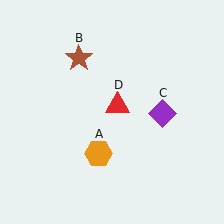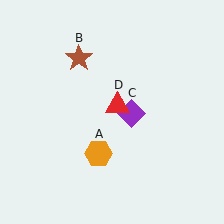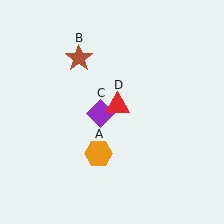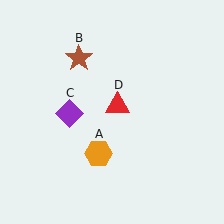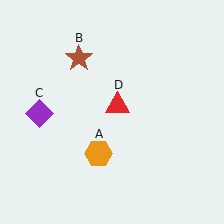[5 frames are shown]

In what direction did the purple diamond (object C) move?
The purple diamond (object C) moved left.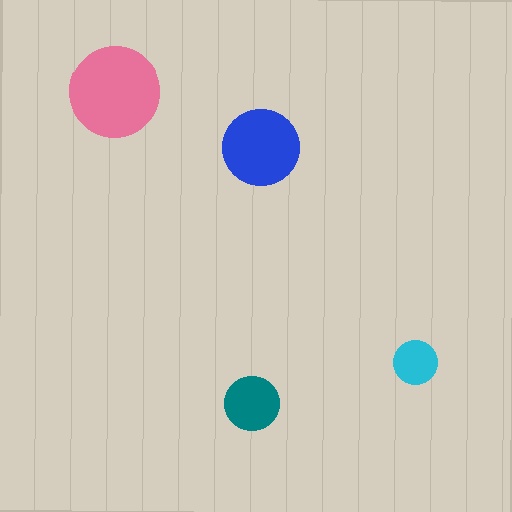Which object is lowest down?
The teal circle is bottommost.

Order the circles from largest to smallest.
the pink one, the blue one, the teal one, the cyan one.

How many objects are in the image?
There are 4 objects in the image.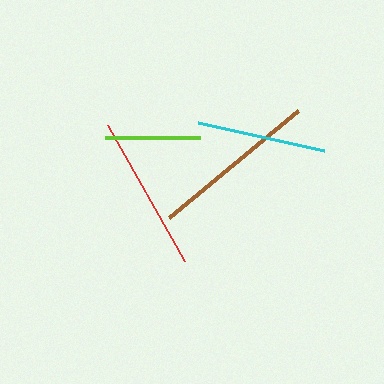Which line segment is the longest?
The brown line is the longest at approximately 167 pixels.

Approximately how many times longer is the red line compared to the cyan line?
The red line is approximately 1.2 times the length of the cyan line.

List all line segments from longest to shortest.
From longest to shortest: brown, red, cyan, lime.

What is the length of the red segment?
The red segment is approximately 156 pixels long.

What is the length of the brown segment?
The brown segment is approximately 167 pixels long.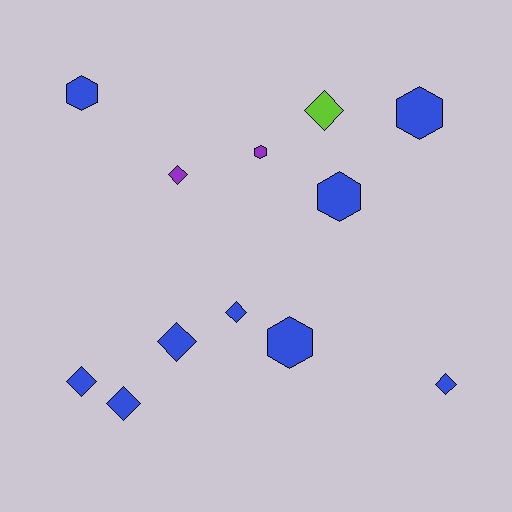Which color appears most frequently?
Blue, with 9 objects.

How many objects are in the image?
There are 12 objects.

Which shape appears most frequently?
Diamond, with 7 objects.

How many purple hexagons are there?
There is 1 purple hexagon.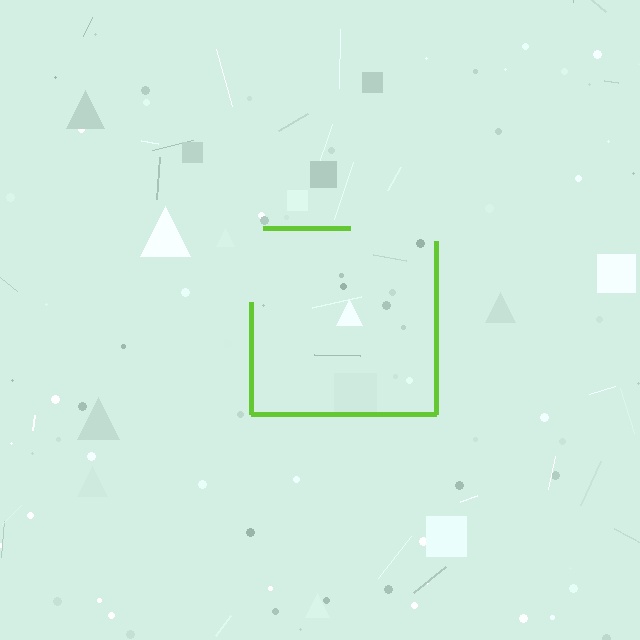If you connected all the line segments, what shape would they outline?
They would outline a square.